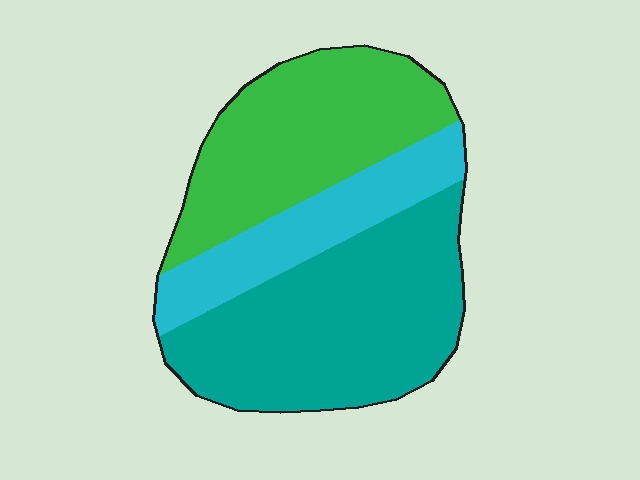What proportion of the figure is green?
Green takes up about one third (1/3) of the figure.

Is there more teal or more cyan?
Teal.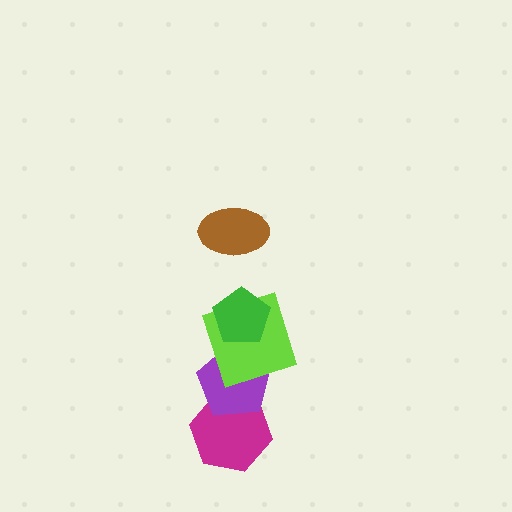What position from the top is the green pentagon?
The green pentagon is 2nd from the top.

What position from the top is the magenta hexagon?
The magenta hexagon is 5th from the top.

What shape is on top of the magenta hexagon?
The purple pentagon is on top of the magenta hexagon.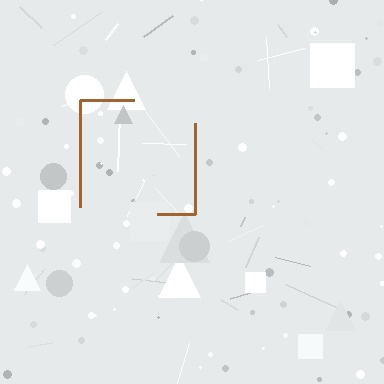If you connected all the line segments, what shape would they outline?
They would outline a square.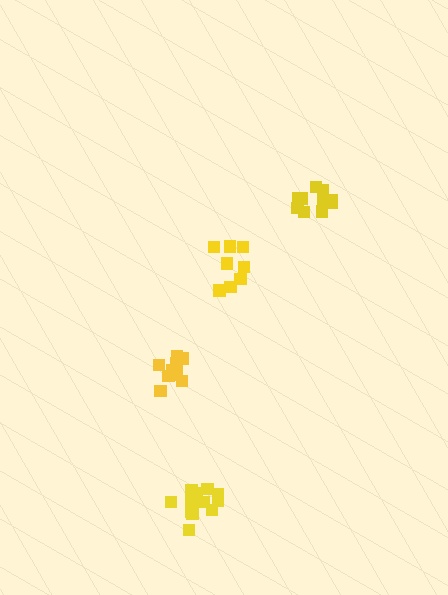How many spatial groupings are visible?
There are 4 spatial groupings.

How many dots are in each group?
Group 1: 10 dots, Group 2: 14 dots, Group 3: 8 dots, Group 4: 11 dots (43 total).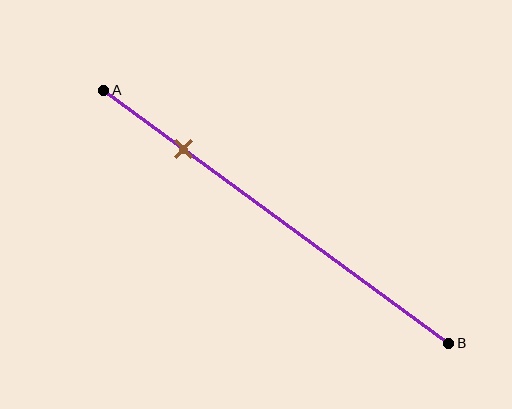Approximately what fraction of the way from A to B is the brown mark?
The brown mark is approximately 25% of the way from A to B.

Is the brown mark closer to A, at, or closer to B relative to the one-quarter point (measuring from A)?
The brown mark is approximately at the one-quarter point of segment AB.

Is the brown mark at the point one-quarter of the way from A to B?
Yes, the mark is approximately at the one-quarter point.